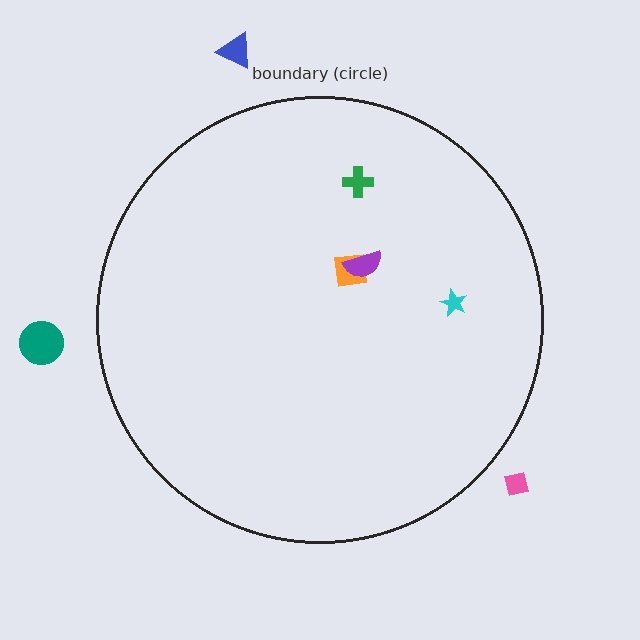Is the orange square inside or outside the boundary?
Inside.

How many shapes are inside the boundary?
4 inside, 3 outside.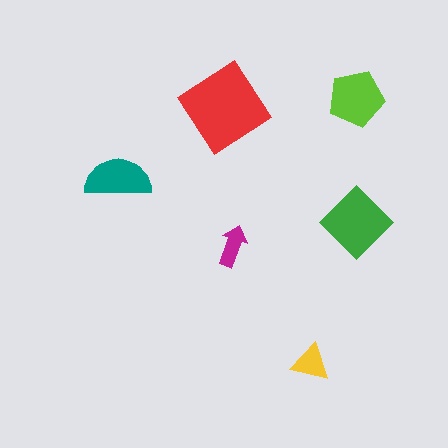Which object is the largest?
The red diamond.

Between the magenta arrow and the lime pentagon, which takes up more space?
The lime pentagon.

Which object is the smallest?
The magenta arrow.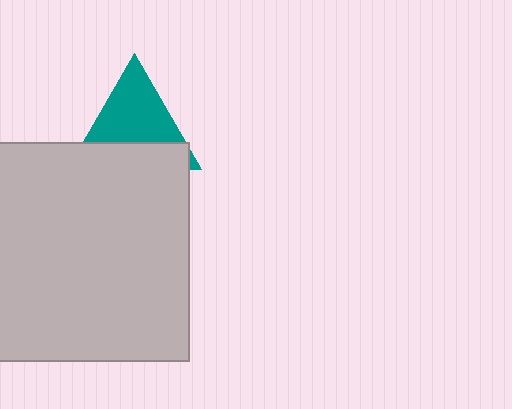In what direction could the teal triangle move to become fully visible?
The teal triangle could move up. That would shift it out from behind the light gray square entirely.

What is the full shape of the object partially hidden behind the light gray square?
The partially hidden object is a teal triangle.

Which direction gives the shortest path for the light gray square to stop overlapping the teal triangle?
Moving down gives the shortest separation.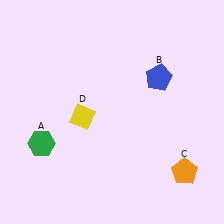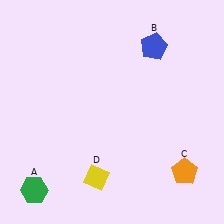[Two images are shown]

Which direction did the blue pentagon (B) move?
The blue pentagon (B) moved up.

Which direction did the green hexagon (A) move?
The green hexagon (A) moved down.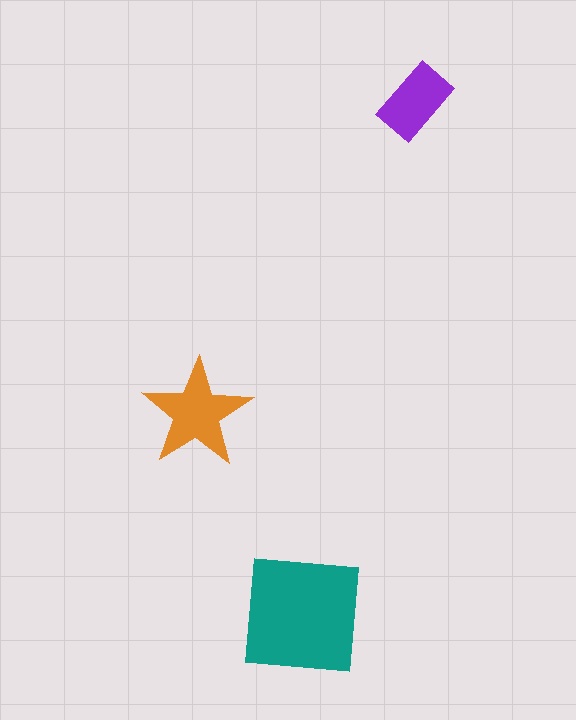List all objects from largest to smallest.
The teal square, the orange star, the purple rectangle.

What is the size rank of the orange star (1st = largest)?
2nd.